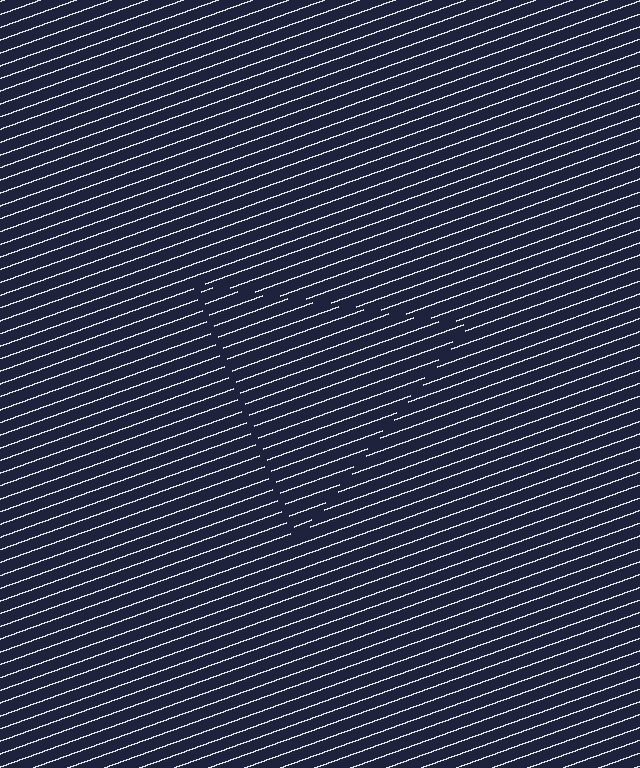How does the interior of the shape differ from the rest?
The interior of the shape contains the same grating, shifted by half a period — the contour is defined by the phase discontinuity where line-ends from the inner and outer gratings abut.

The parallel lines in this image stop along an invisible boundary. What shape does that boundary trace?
An illusory triangle. The interior of the shape contains the same grating, shifted by half a period — the contour is defined by the phase discontinuity where line-ends from the inner and outer gratings abut.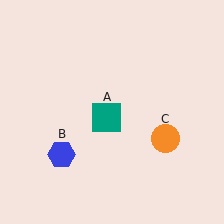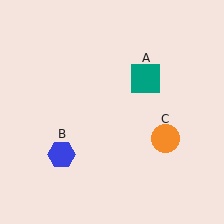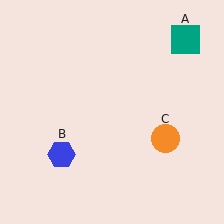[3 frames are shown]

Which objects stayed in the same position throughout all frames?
Blue hexagon (object B) and orange circle (object C) remained stationary.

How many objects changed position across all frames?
1 object changed position: teal square (object A).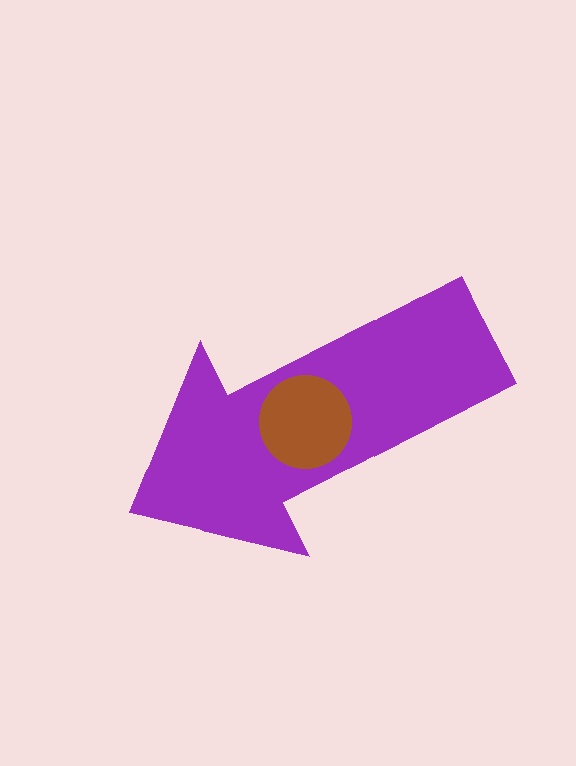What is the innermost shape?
The brown circle.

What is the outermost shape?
The purple arrow.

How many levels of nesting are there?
2.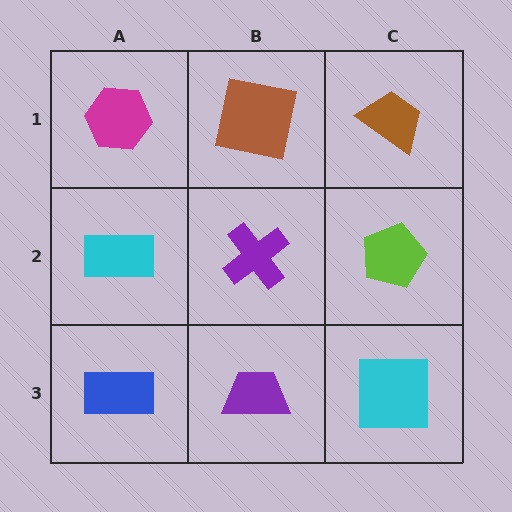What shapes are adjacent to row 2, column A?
A magenta hexagon (row 1, column A), a blue rectangle (row 3, column A), a purple cross (row 2, column B).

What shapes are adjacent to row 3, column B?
A purple cross (row 2, column B), a blue rectangle (row 3, column A), a cyan square (row 3, column C).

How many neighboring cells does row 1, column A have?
2.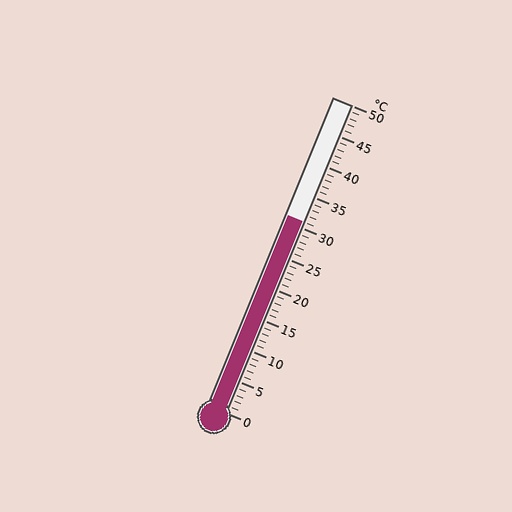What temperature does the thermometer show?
The thermometer shows approximately 31°C.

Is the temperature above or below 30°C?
The temperature is above 30°C.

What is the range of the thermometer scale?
The thermometer scale ranges from 0°C to 50°C.